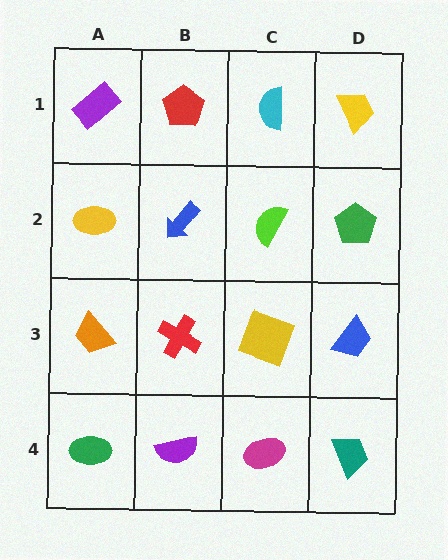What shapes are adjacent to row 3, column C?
A lime semicircle (row 2, column C), a magenta ellipse (row 4, column C), a red cross (row 3, column B), a blue trapezoid (row 3, column D).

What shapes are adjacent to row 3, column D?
A green pentagon (row 2, column D), a teal trapezoid (row 4, column D), a yellow square (row 3, column C).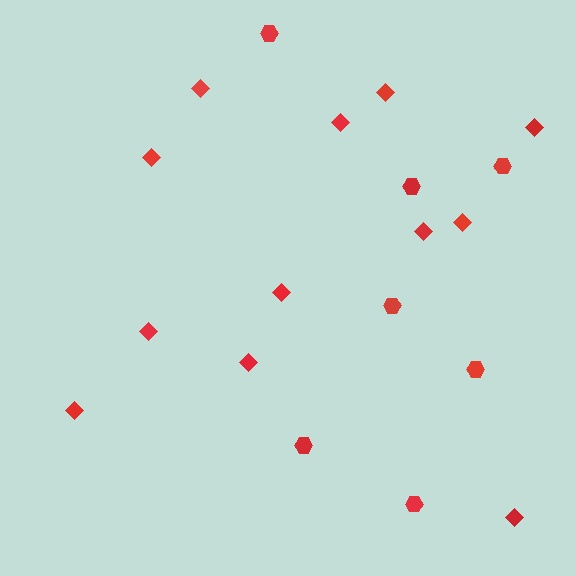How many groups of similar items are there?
There are 2 groups: one group of diamonds (12) and one group of hexagons (7).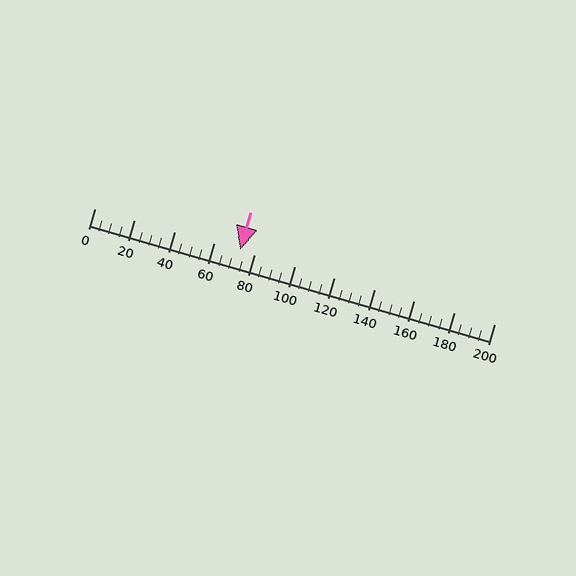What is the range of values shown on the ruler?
The ruler shows values from 0 to 200.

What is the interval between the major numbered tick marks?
The major tick marks are spaced 20 units apart.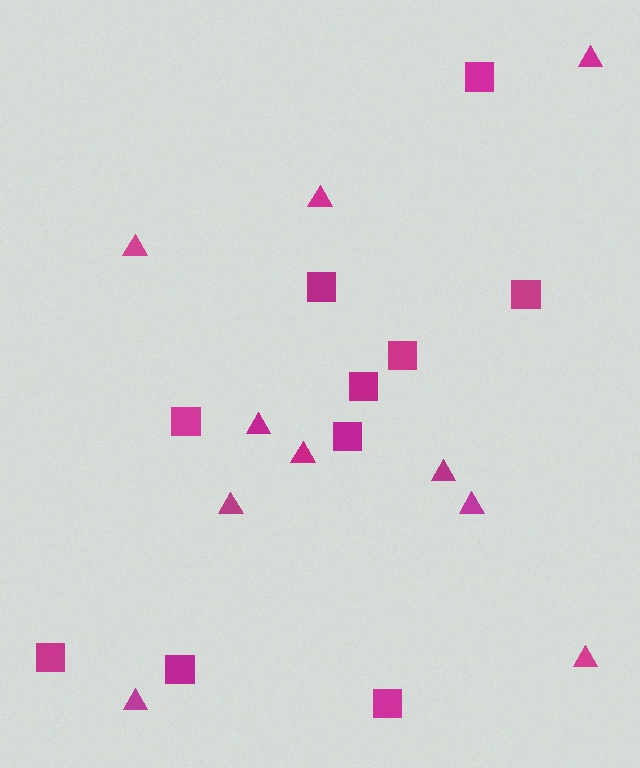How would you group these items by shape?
There are 2 groups: one group of squares (10) and one group of triangles (10).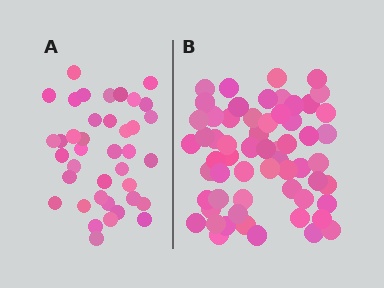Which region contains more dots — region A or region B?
Region B (the right region) has more dots.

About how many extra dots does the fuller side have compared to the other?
Region B has approximately 20 more dots than region A.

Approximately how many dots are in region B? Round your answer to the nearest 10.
About 60 dots.